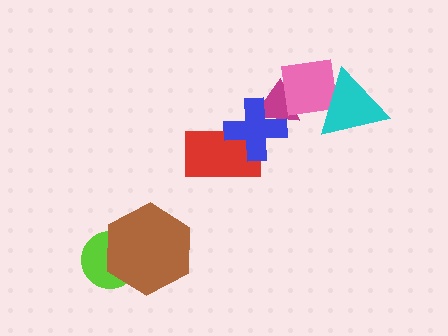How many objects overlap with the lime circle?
1 object overlaps with the lime circle.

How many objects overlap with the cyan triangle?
1 object overlaps with the cyan triangle.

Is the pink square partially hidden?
Yes, it is partially covered by another shape.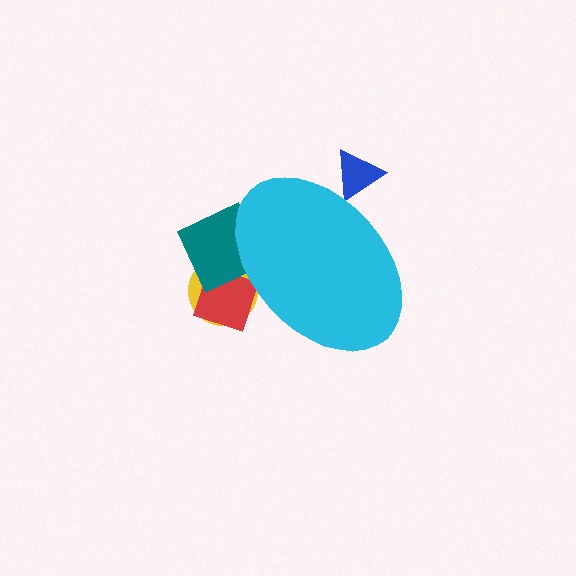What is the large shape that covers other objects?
A cyan ellipse.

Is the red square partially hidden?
Yes, the red square is partially hidden behind the cyan ellipse.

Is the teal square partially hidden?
Yes, the teal square is partially hidden behind the cyan ellipse.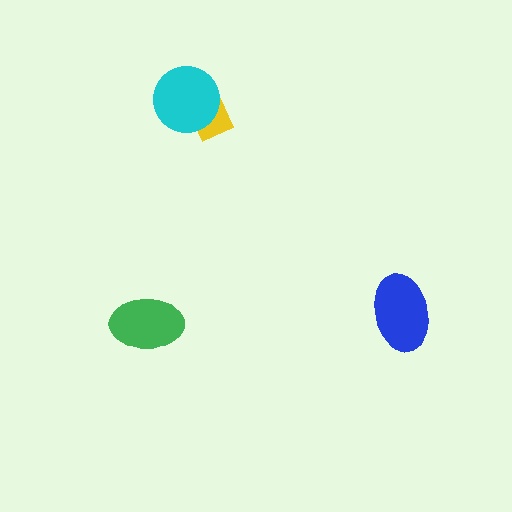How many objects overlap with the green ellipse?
0 objects overlap with the green ellipse.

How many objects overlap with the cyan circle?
1 object overlaps with the cyan circle.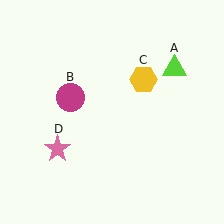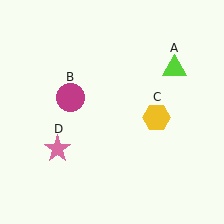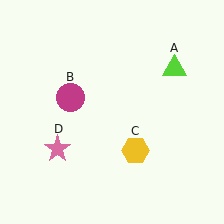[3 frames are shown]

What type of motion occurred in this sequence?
The yellow hexagon (object C) rotated clockwise around the center of the scene.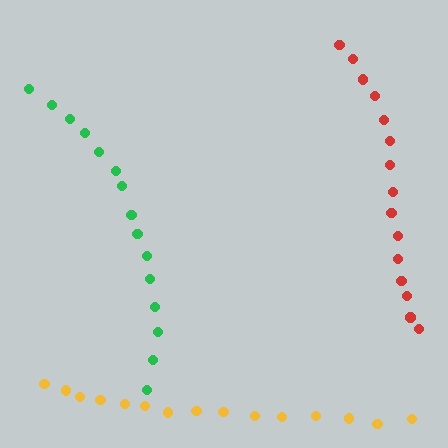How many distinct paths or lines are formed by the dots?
There are 3 distinct paths.